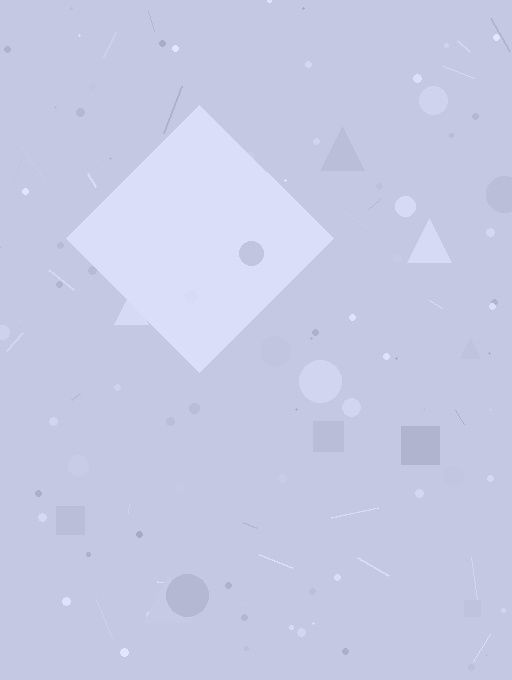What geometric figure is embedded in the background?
A diamond is embedded in the background.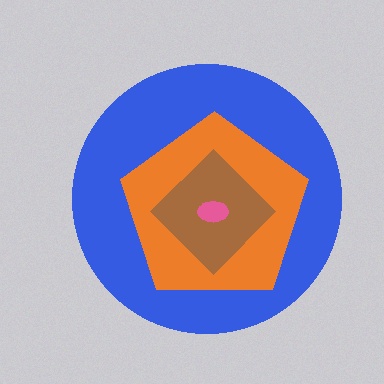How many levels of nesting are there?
4.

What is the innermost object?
The pink ellipse.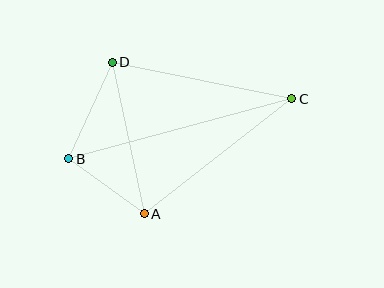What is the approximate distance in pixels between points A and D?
The distance between A and D is approximately 155 pixels.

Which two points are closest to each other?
Points A and B are closest to each other.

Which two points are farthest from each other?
Points B and C are farthest from each other.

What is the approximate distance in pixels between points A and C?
The distance between A and C is approximately 187 pixels.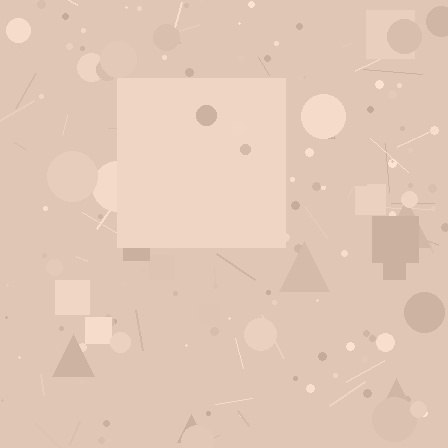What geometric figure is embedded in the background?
A square is embedded in the background.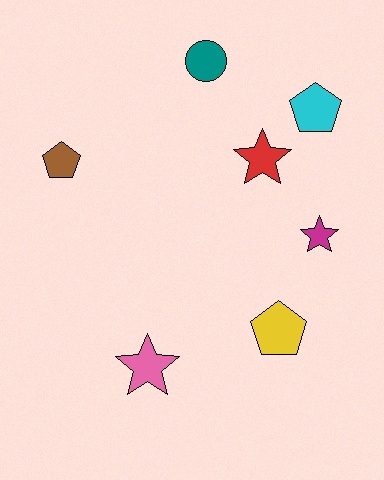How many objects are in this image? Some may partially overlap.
There are 7 objects.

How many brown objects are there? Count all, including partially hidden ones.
There is 1 brown object.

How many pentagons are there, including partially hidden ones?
There are 3 pentagons.